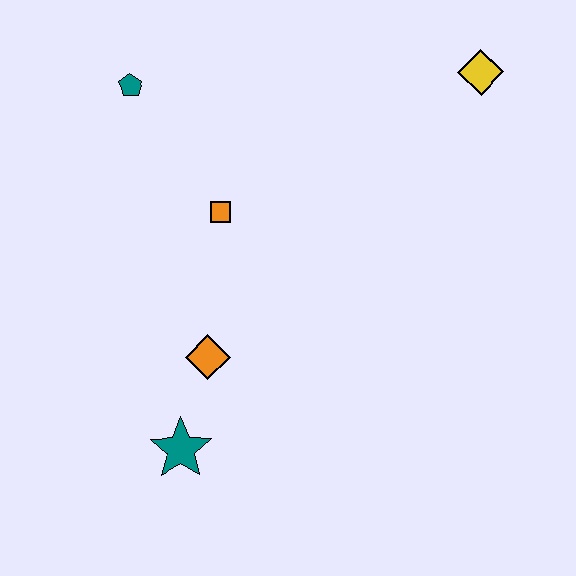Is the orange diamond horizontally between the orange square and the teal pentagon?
Yes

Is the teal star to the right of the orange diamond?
No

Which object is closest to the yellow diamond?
The orange square is closest to the yellow diamond.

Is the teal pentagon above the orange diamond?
Yes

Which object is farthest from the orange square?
The yellow diamond is farthest from the orange square.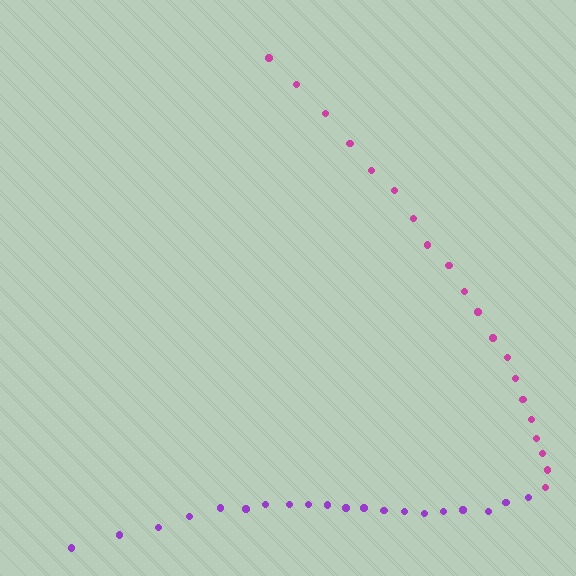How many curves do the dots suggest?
There are 2 distinct paths.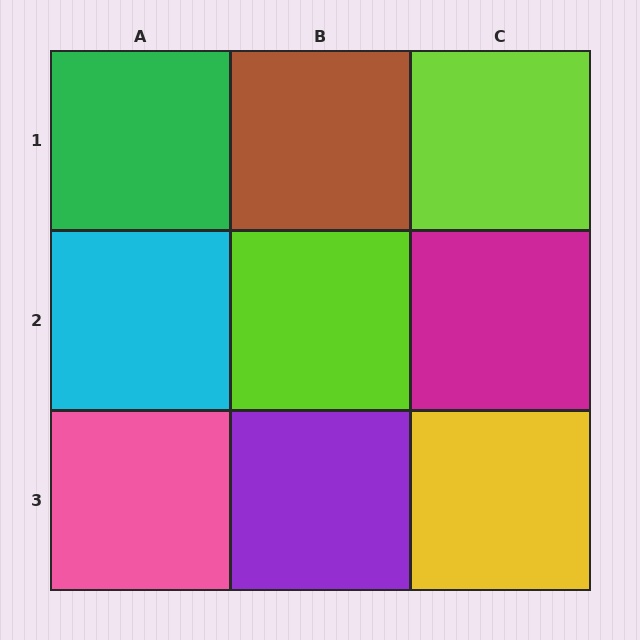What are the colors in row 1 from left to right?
Green, brown, lime.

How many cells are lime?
2 cells are lime.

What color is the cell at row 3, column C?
Yellow.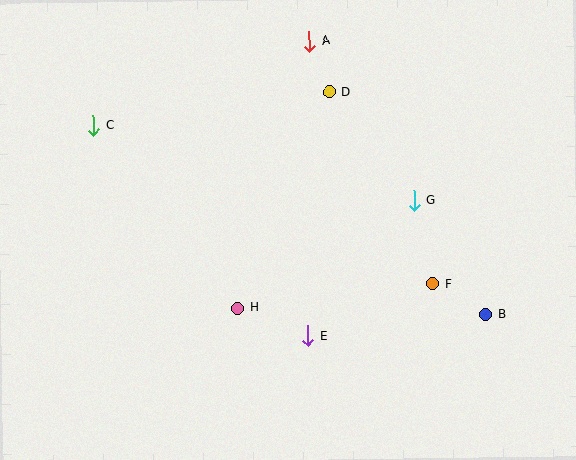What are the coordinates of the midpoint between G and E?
The midpoint between G and E is at (361, 268).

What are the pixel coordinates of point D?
Point D is at (330, 92).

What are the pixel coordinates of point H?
Point H is at (238, 308).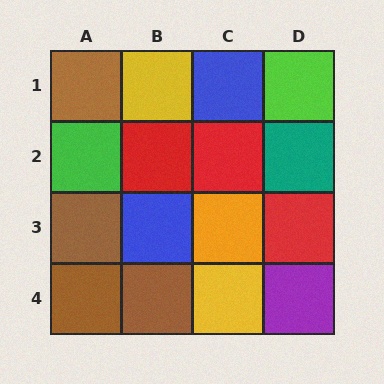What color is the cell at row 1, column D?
Lime.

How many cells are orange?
1 cell is orange.